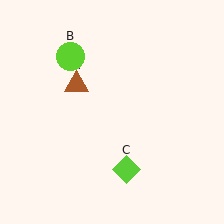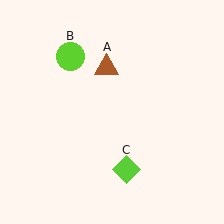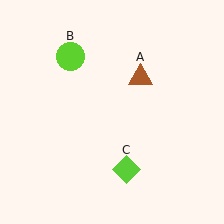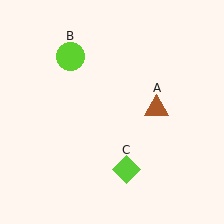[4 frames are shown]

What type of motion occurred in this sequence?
The brown triangle (object A) rotated clockwise around the center of the scene.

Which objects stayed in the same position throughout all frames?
Lime circle (object B) and lime diamond (object C) remained stationary.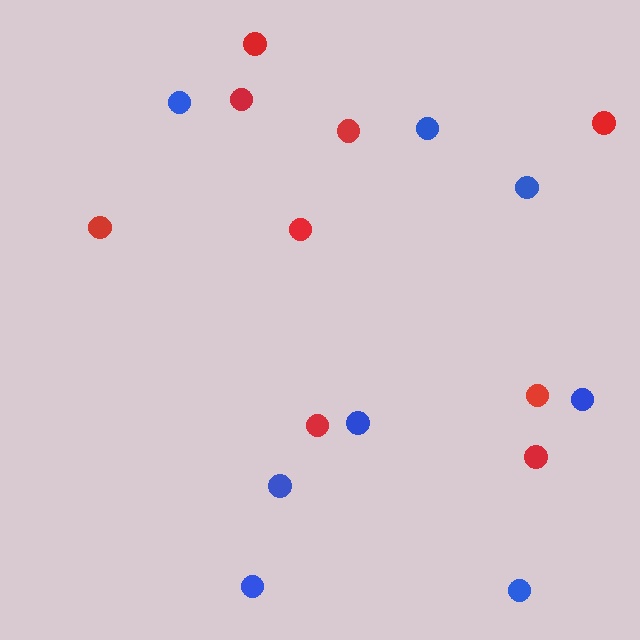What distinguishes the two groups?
There are 2 groups: one group of red circles (9) and one group of blue circles (8).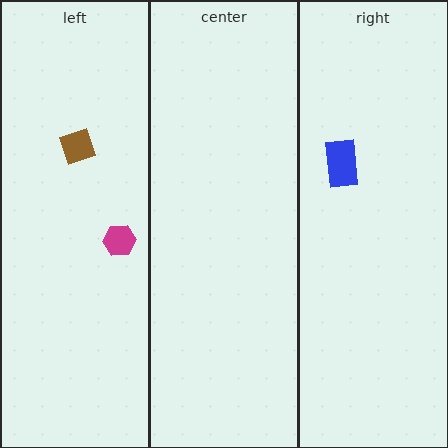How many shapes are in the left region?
2.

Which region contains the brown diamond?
The left region.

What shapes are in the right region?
The blue rectangle.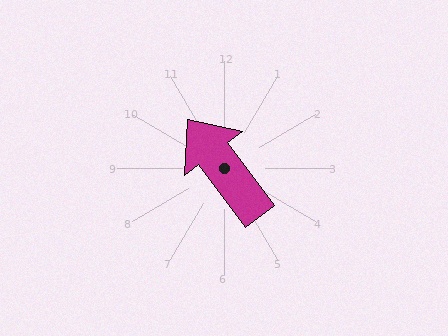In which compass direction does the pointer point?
Northwest.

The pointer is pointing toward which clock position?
Roughly 11 o'clock.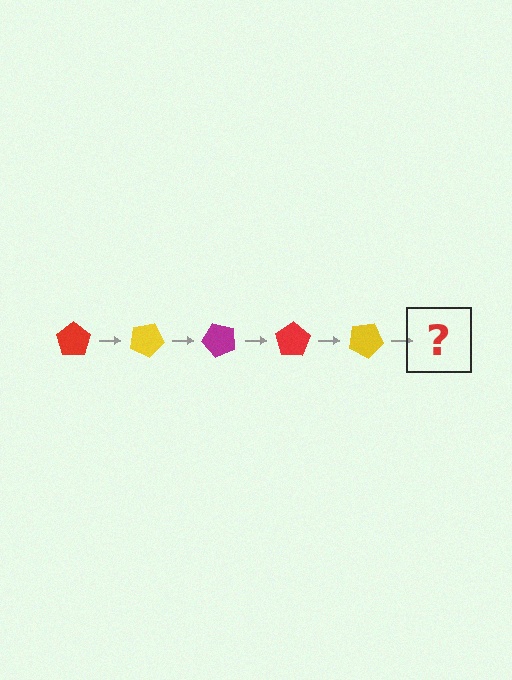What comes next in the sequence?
The next element should be a magenta pentagon, rotated 125 degrees from the start.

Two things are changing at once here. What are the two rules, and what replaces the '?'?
The two rules are that it rotates 25 degrees each step and the color cycles through red, yellow, and magenta. The '?' should be a magenta pentagon, rotated 125 degrees from the start.